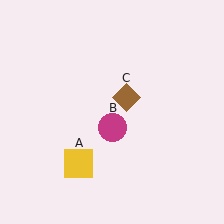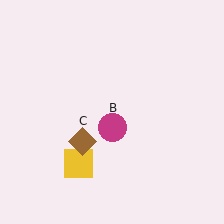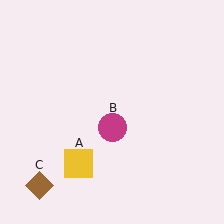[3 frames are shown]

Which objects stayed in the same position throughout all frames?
Yellow square (object A) and magenta circle (object B) remained stationary.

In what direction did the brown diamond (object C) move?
The brown diamond (object C) moved down and to the left.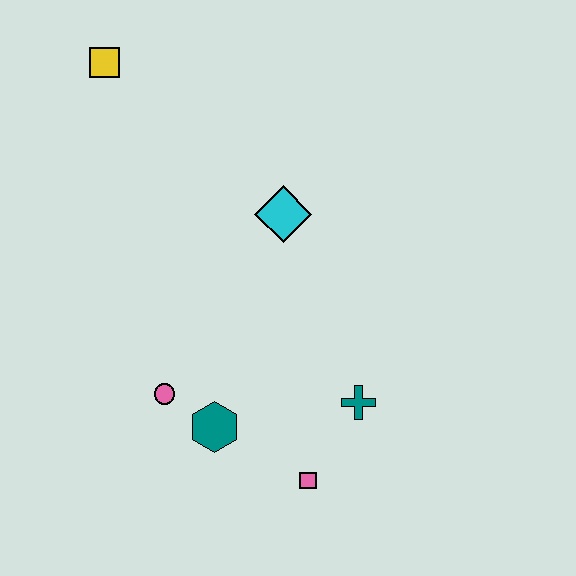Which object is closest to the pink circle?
The teal hexagon is closest to the pink circle.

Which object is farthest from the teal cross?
The yellow square is farthest from the teal cross.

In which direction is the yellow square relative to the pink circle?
The yellow square is above the pink circle.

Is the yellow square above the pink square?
Yes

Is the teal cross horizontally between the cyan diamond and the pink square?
No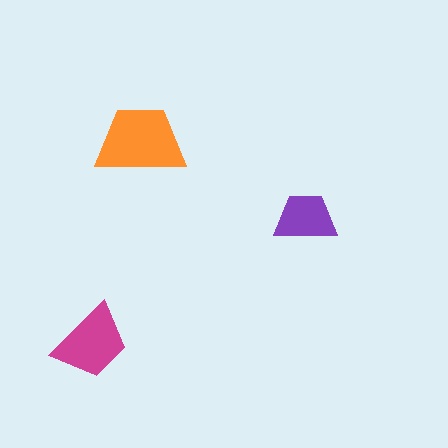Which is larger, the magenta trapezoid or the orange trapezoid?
The orange one.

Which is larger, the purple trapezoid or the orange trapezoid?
The orange one.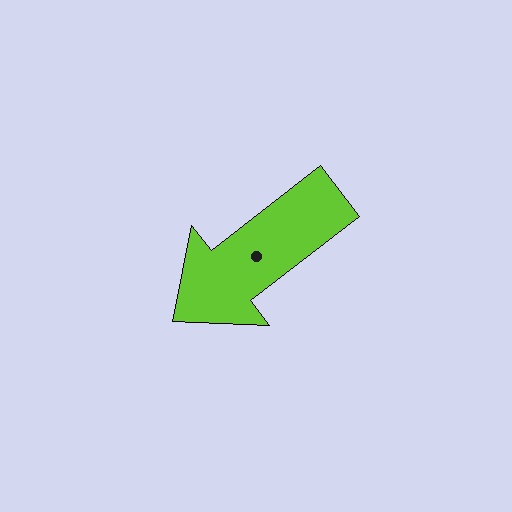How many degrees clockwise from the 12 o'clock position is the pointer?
Approximately 232 degrees.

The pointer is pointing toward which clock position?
Roughly 8 o'clock.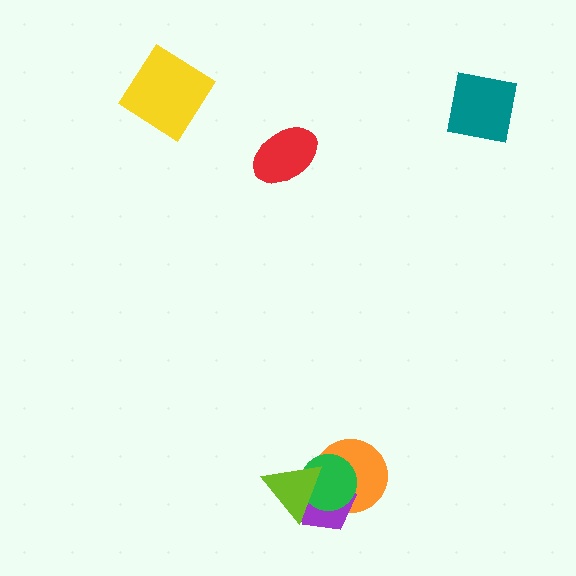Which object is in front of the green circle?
The lime triangle is in front of the green circle.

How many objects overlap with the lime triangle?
3 objects overlap with the lime triangle.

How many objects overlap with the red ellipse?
0 objects overlap with the red ellipse.